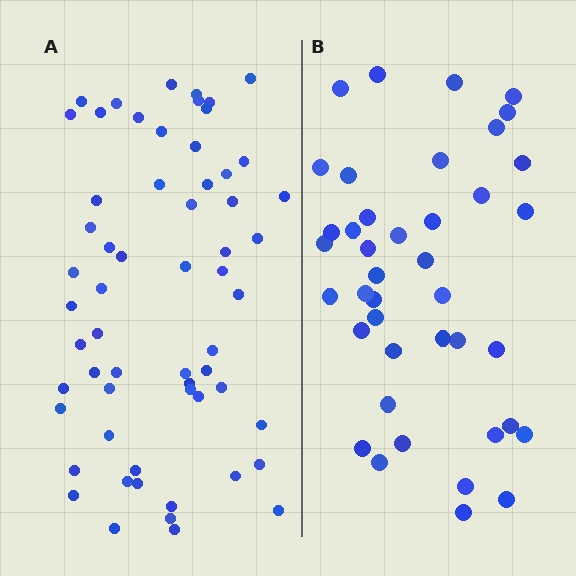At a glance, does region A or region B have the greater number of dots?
Region A (the left region) has more dots.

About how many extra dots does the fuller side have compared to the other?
Region A has approximately 20 more dots than region B.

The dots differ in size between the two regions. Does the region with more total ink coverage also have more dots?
No. Region B has more total ink coverage because its dots are larger, but region A actually contains more individual dots. Total area can be misleading — the number of items is what matters here.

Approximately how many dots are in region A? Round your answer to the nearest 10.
About 60 dots.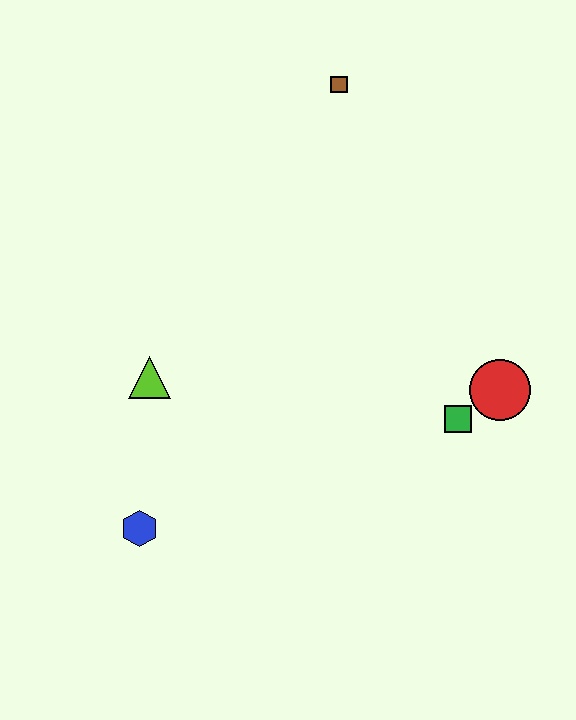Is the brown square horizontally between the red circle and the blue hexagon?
Yes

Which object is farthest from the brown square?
The blue hexagon is farthest from the brown square.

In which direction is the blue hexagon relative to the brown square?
The blue hexagon is below the brown square.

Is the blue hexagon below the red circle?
Yes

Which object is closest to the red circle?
The green square is closest to the red circle.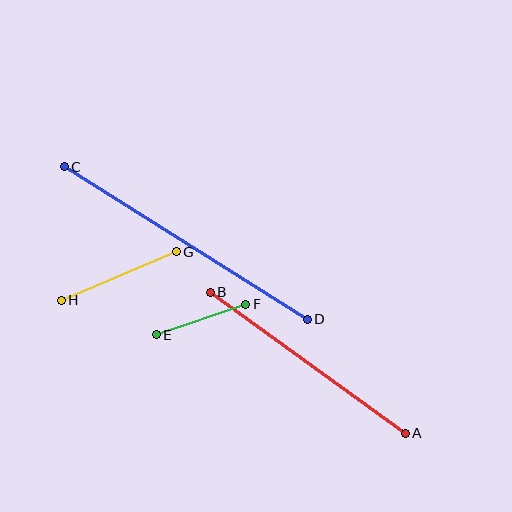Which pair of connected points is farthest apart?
Points C and D are farthest apart.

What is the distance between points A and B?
The distance is approximately 240 pixels.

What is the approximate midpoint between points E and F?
The midpoint is at approximately (201, 319) pixels.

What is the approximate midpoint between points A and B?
The midpoint is at approximately (308, 363) pixels.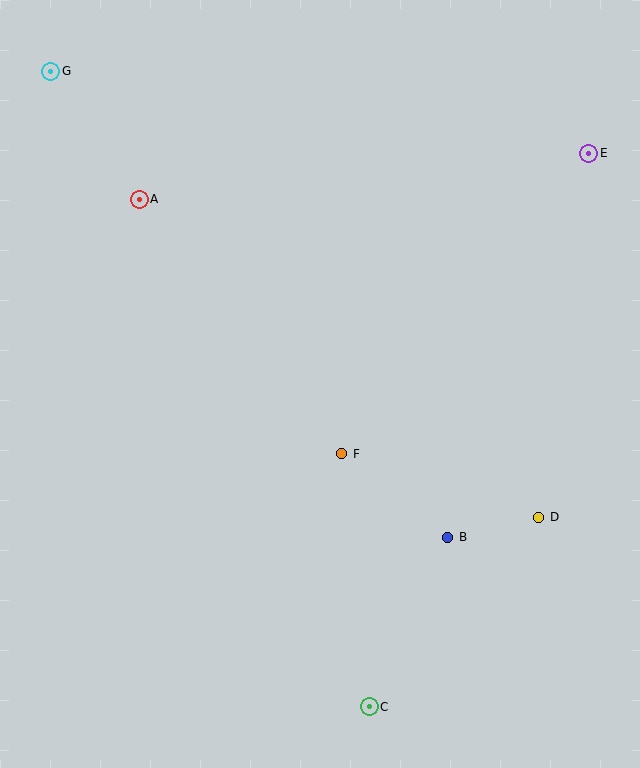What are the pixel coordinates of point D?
Point D is at (539, 517).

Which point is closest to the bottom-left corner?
Point C is closest to the bottom-left corner.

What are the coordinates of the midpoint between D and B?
The midpoint between D and B is at (493, 527).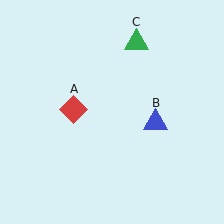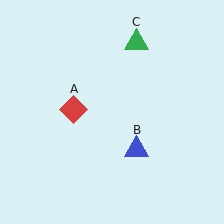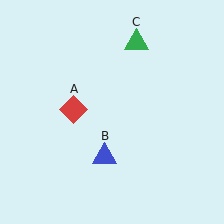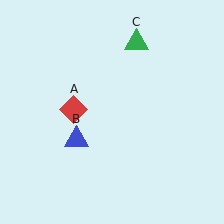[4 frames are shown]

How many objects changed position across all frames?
1 object changed position: blue triangle (object B).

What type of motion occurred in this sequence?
The blue triangle (object B) rotated clockwise around the center of the scene.